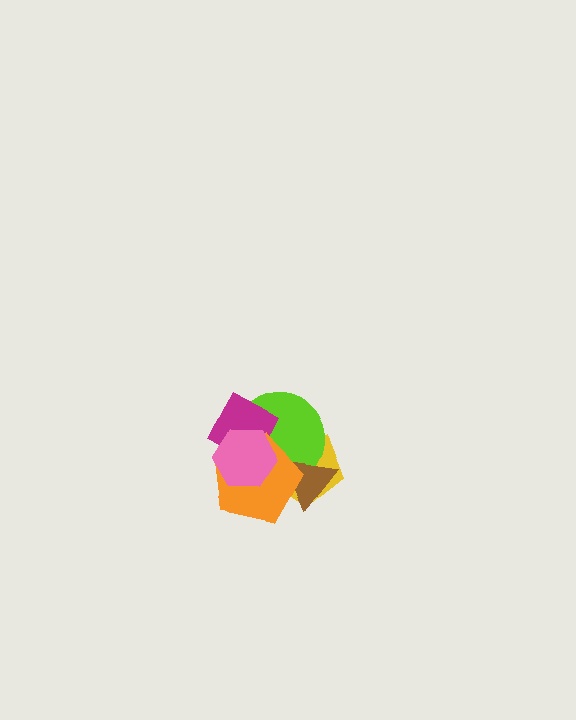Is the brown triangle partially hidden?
Yes, it is partially covered by another shape.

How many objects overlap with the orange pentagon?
5 objects overlap with the orange pentagon.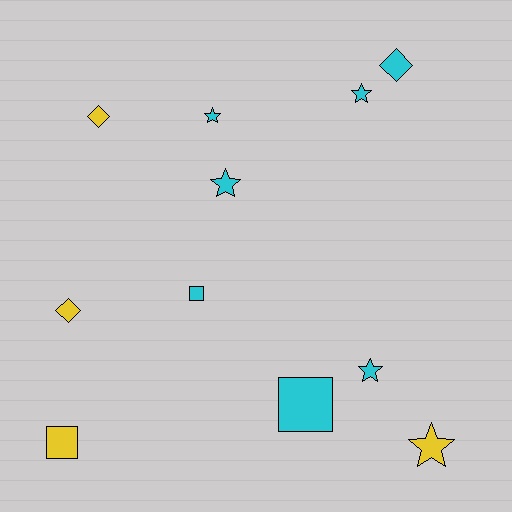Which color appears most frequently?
Cyan, with 7 objects.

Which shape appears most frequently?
Star, with 5 objects.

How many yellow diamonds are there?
There are 2 yellow diamonds.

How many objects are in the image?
There are 11 objects.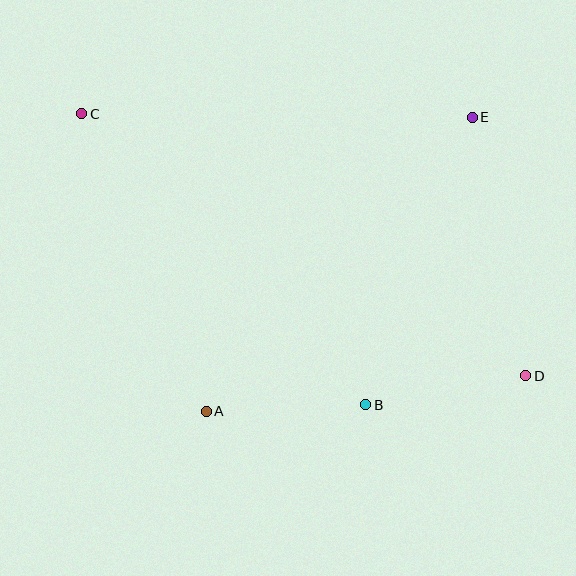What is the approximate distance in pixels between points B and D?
The distance between B and D is approximately 162 pixels.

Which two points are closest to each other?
Points A and B are closest to each other.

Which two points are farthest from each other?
Points C and D are farthest from each other.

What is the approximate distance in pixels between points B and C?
The distance between B and C is approximately 407 pixels.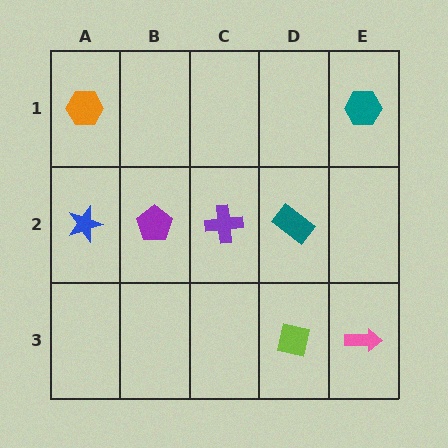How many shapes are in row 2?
4 shapes.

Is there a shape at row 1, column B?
No, that cell is empty.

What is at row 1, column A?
An orange hexagon.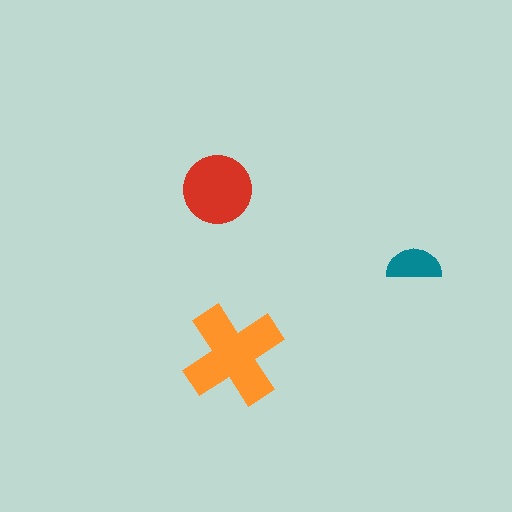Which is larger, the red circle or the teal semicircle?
The red circle.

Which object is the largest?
The orange cross.